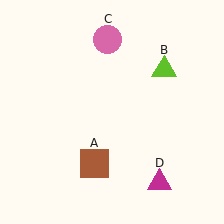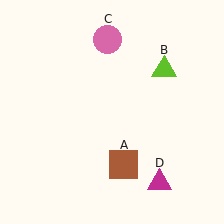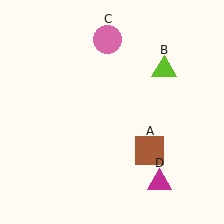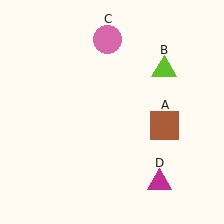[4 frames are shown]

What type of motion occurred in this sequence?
The brown square (object A) rotated counterclockwise around the center of the scene.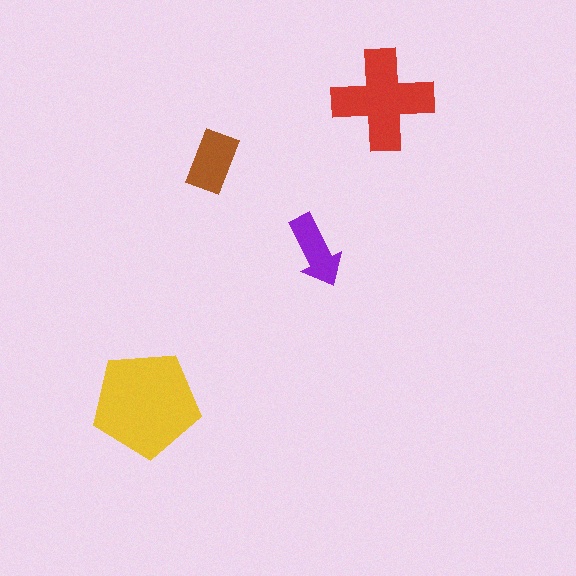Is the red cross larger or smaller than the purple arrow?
Larger.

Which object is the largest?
The yellow pentagon.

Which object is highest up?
The red cross is topmost.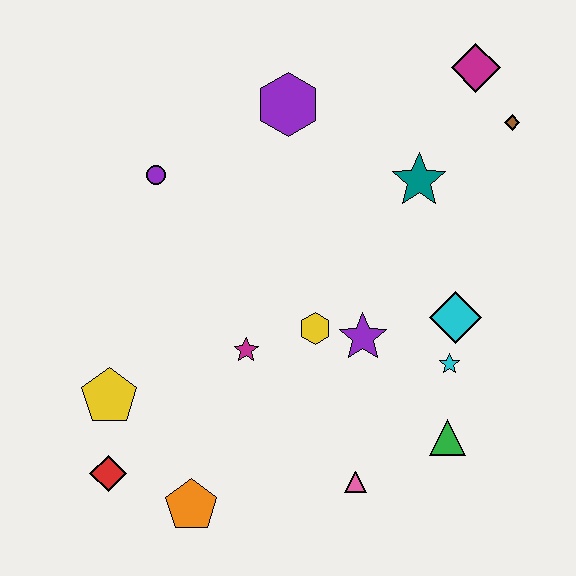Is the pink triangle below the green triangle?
Yes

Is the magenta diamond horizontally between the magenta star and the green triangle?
No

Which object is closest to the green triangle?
The cyan star is closest to the green triangle.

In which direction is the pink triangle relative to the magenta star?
The pink triangle is below the magenta star.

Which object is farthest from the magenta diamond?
The red diamond is farthest from the magenta diamond.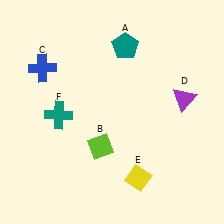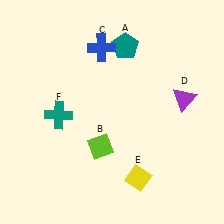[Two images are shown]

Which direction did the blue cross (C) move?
The blue cross (C) moved right.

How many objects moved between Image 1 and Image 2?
1 object moved between the two images.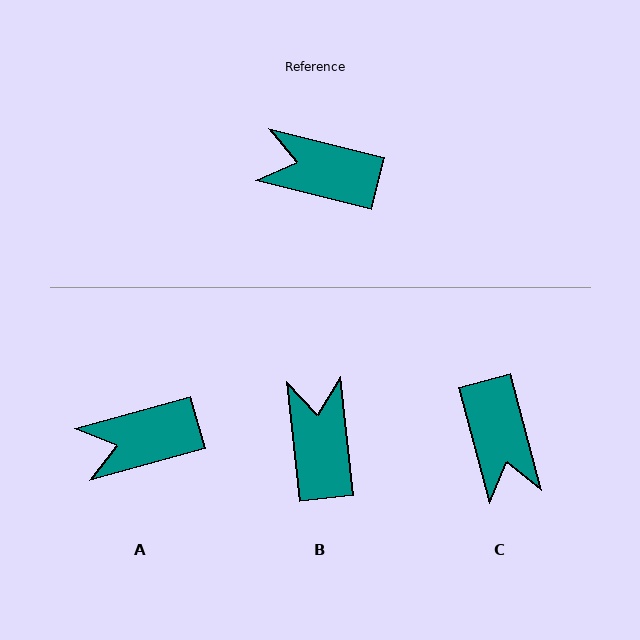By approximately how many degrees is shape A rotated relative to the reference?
Approximately 29 degrees counter-clockwise.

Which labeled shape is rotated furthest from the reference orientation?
C, about 119 degrees away.